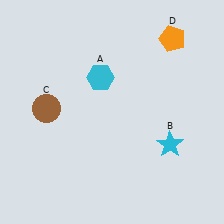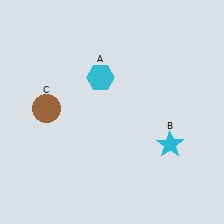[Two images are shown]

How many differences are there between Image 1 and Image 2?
There is 1 difference between the two images.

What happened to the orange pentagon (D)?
The orange pentagon (D) was removed in Image 2. It was in the top-right area of Image 1.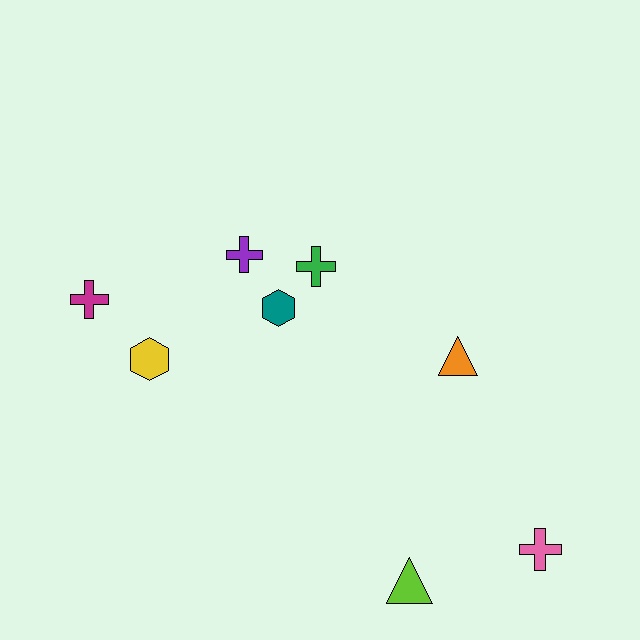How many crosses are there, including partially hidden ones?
There are 4 crosses.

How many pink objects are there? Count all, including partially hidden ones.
There is 1 pink object.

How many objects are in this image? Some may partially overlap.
There are 8 objects.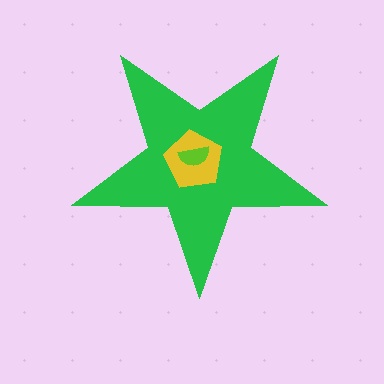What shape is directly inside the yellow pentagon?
The lime semicircle.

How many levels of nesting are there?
3.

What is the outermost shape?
The green star.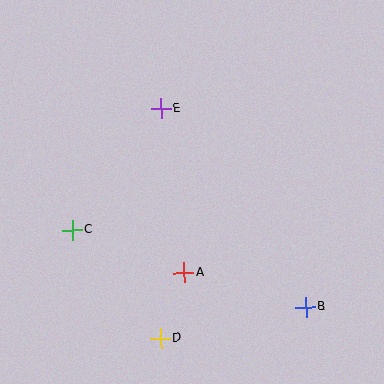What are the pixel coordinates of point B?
Point B is at (306, 307).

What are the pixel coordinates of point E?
Point E is at (161, 109).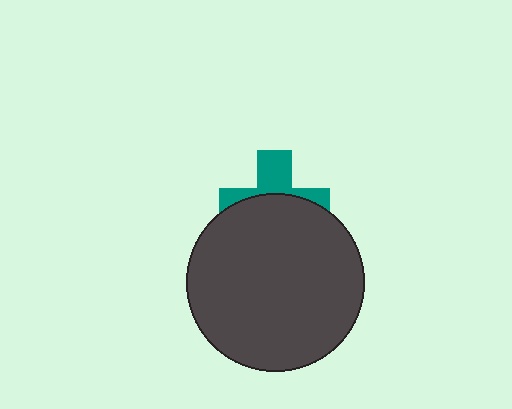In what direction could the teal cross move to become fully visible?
The teal cross could move up. That would shift it out from behind the dark gray circle entirely.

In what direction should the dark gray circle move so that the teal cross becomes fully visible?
The dark gray circle should move down. That is the shortest direction to clear the overlap and leave the teal cross fully visible.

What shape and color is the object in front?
The object in front is a dark gray circle.